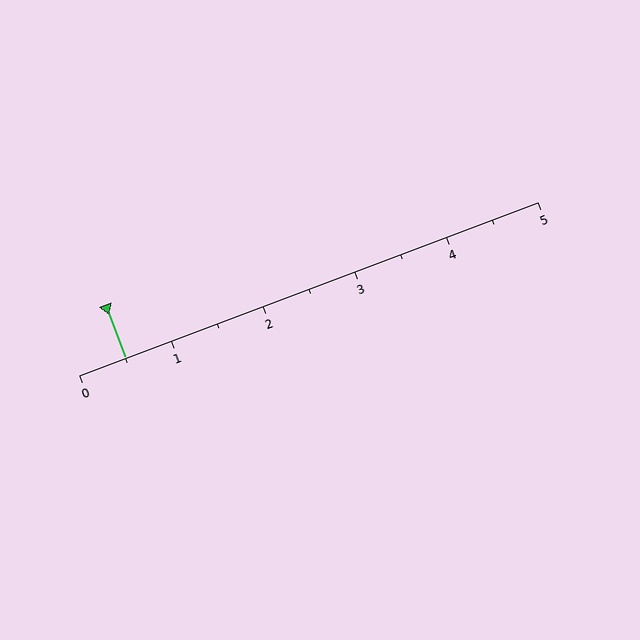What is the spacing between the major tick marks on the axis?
The major ticks are spaced 1 apart.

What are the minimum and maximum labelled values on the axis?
The axis runs from 0 to 5.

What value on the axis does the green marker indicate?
The marker indicates approximately 0.5.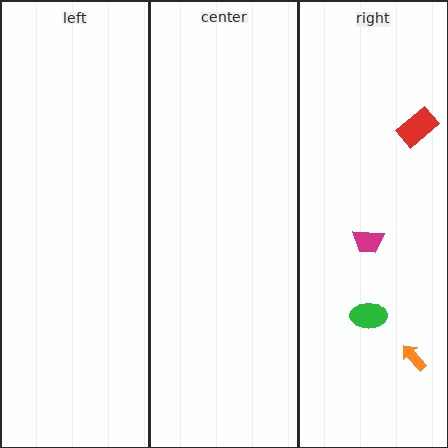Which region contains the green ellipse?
The right region.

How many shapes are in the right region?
4.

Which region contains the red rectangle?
The right region.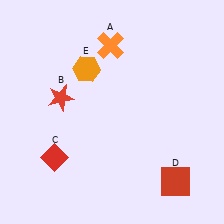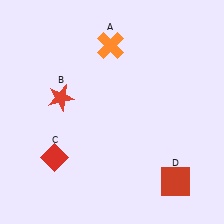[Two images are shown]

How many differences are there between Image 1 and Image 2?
There is 1 difference between the two images.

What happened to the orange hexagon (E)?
The orange hexagon (E) was removed in Image 2. It was in the top-left area of Image 1.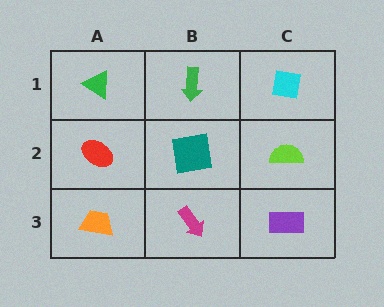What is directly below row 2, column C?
A purple rectangle.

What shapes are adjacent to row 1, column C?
A lime semicircle (row 2, column C), a green arrow (row 1, column B).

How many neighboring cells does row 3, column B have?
3.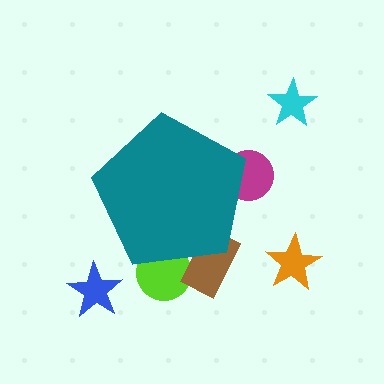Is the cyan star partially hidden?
No, the cyan star is fully visible.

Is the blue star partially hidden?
No, the blue star is fully visible.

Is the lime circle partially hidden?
Yes, the lime circle is partially hidden behind the teal pentagon.